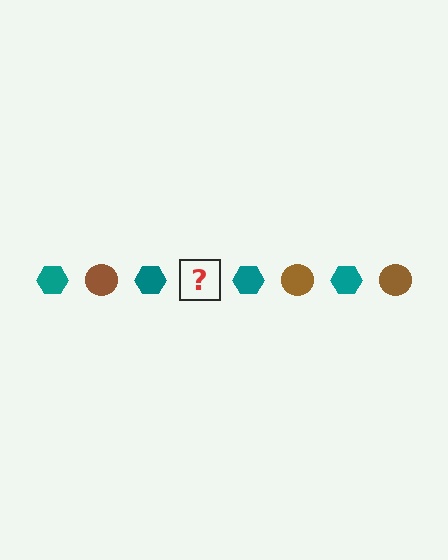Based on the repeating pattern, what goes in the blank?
The blank should be a brown circle.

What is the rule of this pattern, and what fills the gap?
The rule is that the pattern alternates between teal hexagon and brown circle. The gap should be filled with a brown circle.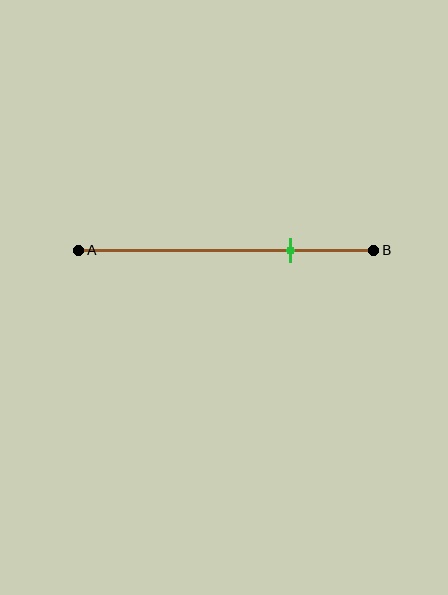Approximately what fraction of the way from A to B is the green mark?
The green mark is approximately 70% of the way from A to B.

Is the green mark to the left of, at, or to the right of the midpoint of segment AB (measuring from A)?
The green mark is to the right of the midpoint of segment AB.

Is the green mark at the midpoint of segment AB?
No, the mark is at about 70% from A, not at the 50% midpoint.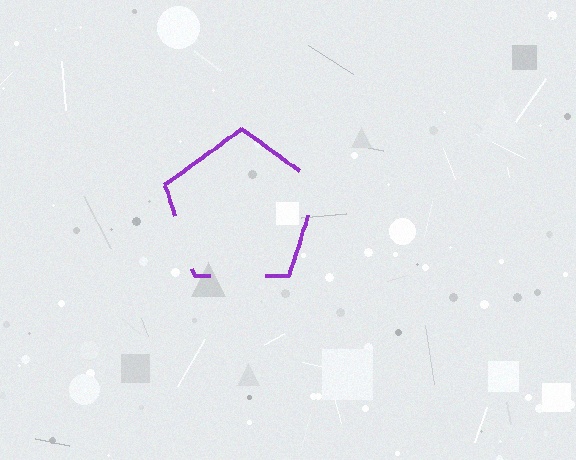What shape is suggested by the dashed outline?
The dashed outline suggests a pentagon.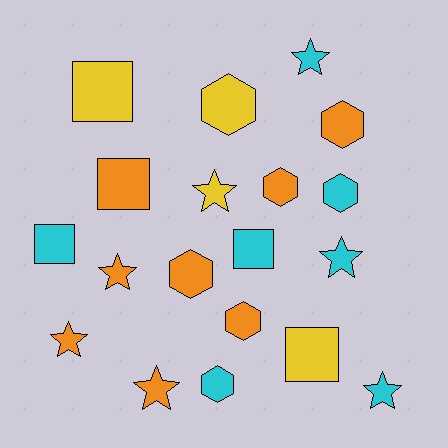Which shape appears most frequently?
Hexagon, with 7 objects.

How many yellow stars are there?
There is 1 yellow star.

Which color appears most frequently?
Orange, with 8 objects.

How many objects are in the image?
There are 19 objects.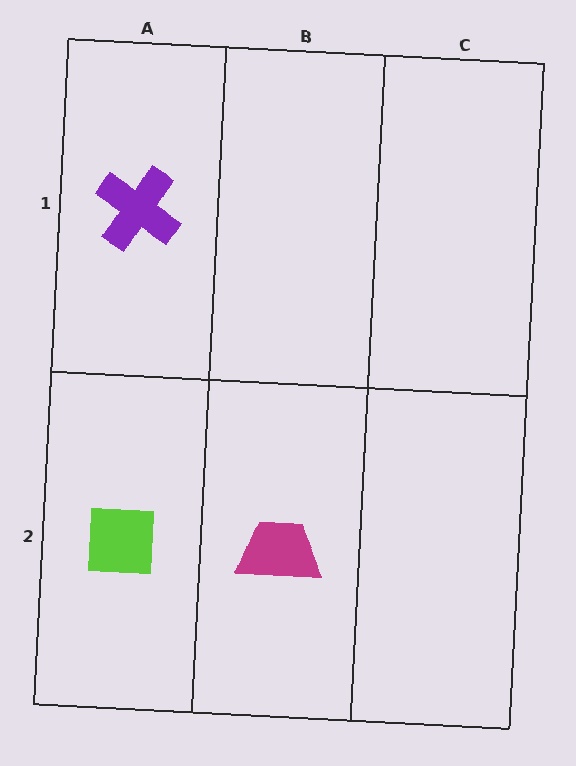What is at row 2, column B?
A magenta trapezoid.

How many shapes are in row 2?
2 shapes.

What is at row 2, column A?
A lime square.